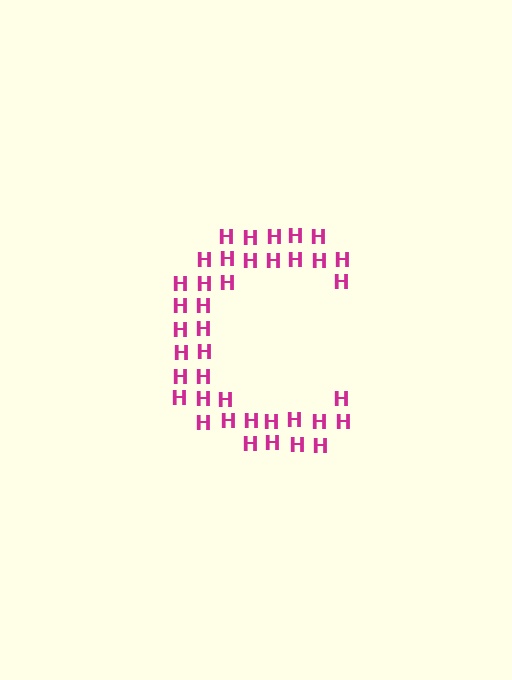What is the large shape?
The large shape is the letter C.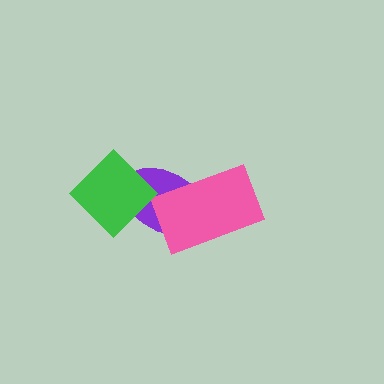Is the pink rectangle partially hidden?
No, no other shape covers it.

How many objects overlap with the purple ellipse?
2 objects overlap with the purple ellipse.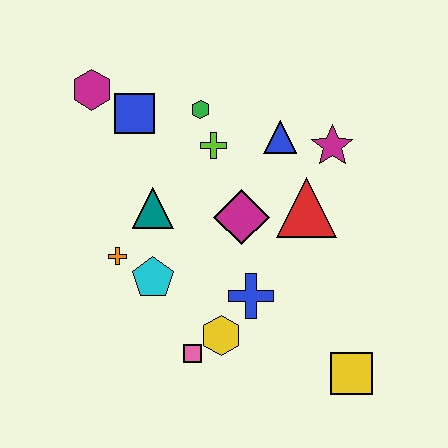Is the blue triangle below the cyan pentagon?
No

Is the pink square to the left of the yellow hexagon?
Yes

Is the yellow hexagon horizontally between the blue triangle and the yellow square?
No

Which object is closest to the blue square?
The magenta hexagon is closest to the blue square.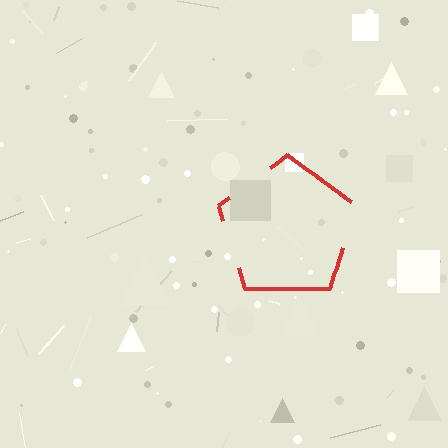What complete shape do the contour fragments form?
The contour fragments form a pentagon.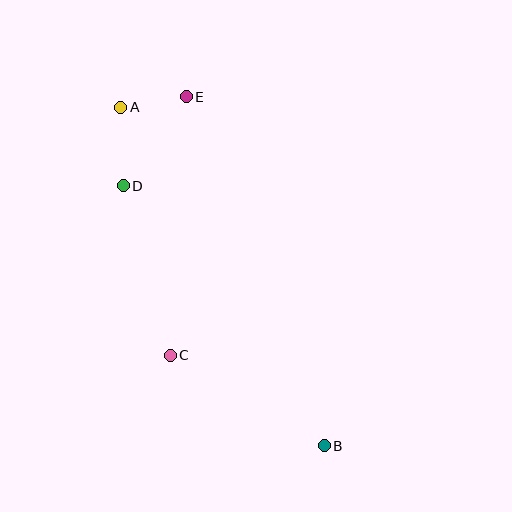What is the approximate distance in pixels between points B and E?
The distance between B and E is approximately 375 pixels.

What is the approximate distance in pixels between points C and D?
The distance between C and D is approximately 176 pixels.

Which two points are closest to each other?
Points A and E are closest to each other.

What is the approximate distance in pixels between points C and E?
The distance between C and E is approximately 259 pixels.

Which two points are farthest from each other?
Points A and B are farthest from each other.